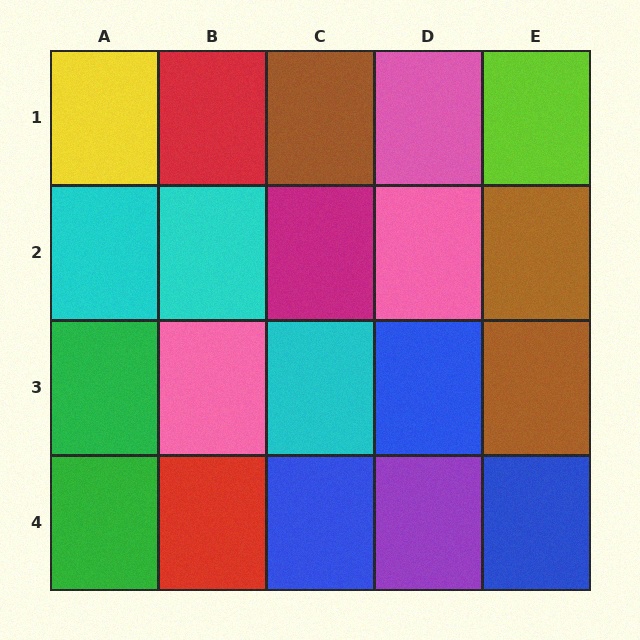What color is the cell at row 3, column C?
Cyan.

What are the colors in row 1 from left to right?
Yellow, red, brown, pink, lime.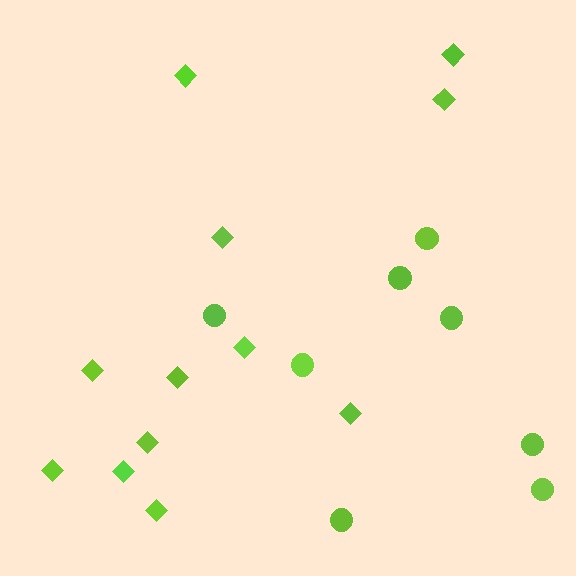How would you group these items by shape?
There are 2 groups: one group of circles (8) and one group of diamonds (12).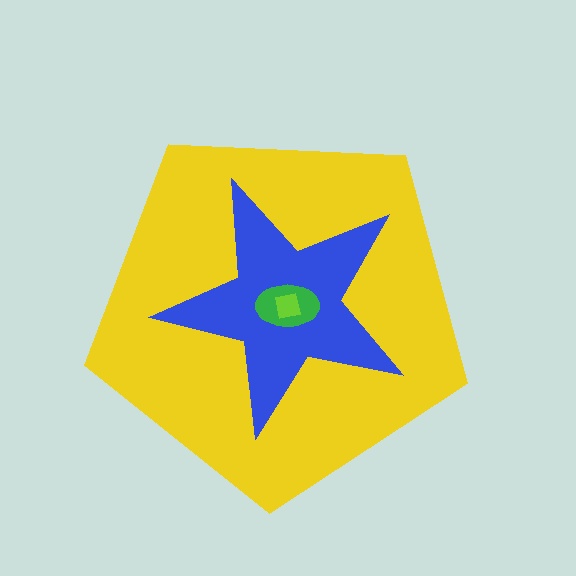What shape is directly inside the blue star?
The green ellipse.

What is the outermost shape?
The yellow pentagon.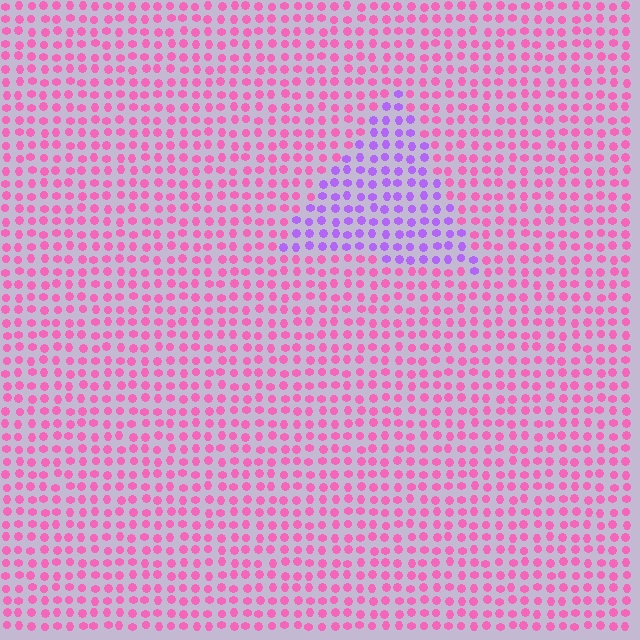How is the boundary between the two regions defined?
The boundary is defined purely by a slight shift in hue (about 52 degrees). Spacing, size, and orientation are identical on both sides.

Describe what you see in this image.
The image is filled with small pink elements in a uniform arrangement. A triangle-shaped region is visible where the elements are tinted to a slightly different hue, forming a subtle color boundary.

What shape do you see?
I see a triangle.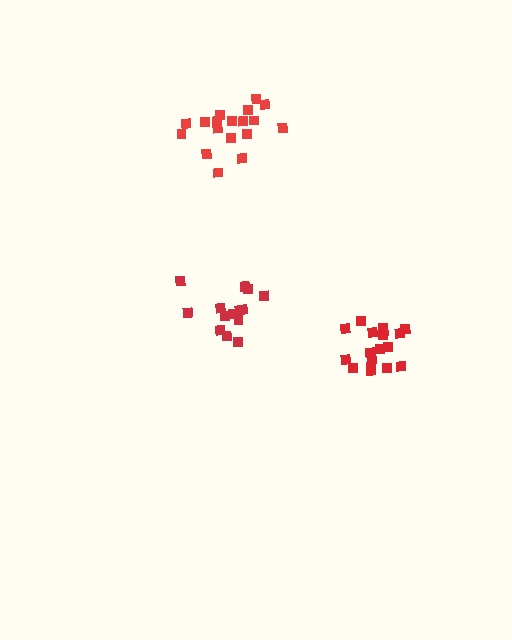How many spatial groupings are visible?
There are 3 spatial groupings.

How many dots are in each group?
Group 1: 14 dots, Group 2: 18 dots, Group 3: 18 dots (50 total).